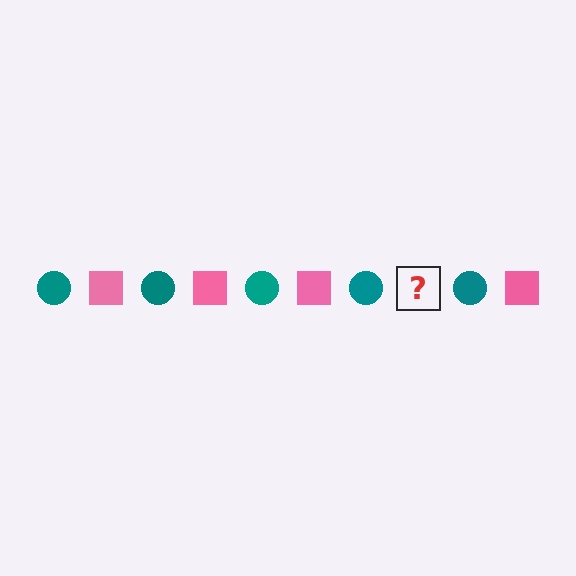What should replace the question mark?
The question mark should be replaced with a pink square.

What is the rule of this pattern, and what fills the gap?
The rule is that the pattern alternates between teal circle and pink square. The gap should be filled with a pink square.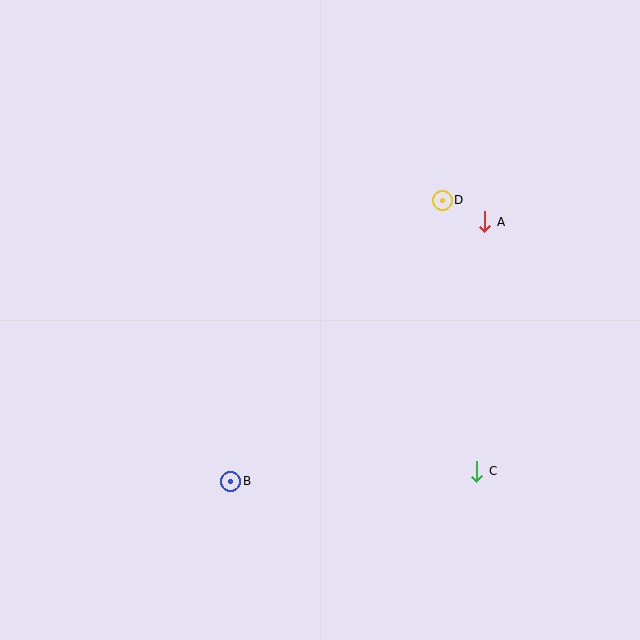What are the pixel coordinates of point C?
Point C is at (477, 471).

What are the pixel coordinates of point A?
Point A is at (485, 222).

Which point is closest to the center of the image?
Point D at (442, 200) is closest to the center.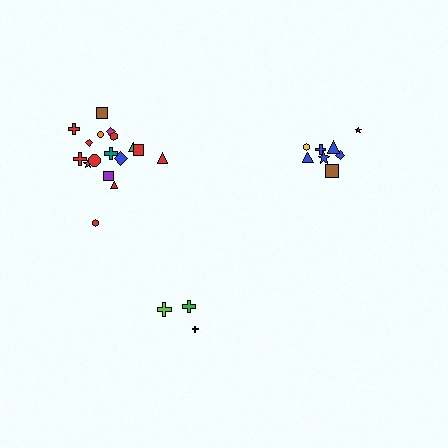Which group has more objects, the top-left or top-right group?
The top-left group.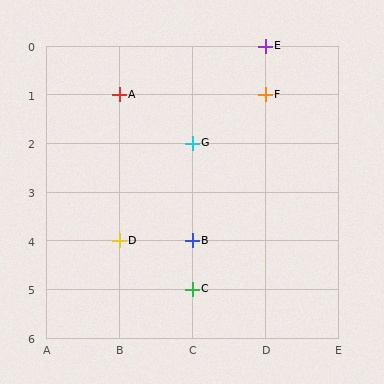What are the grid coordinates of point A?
Point A is at grid coordinates (B, 1).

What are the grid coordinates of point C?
Point C is at grid coordinates (C, 5).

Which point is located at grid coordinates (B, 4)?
Point D is at (B, 4).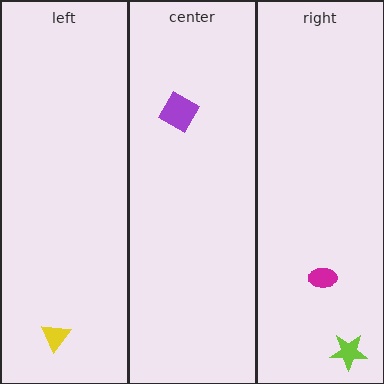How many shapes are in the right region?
2.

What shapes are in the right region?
The magenta ellipse, the lime star.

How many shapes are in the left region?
1.